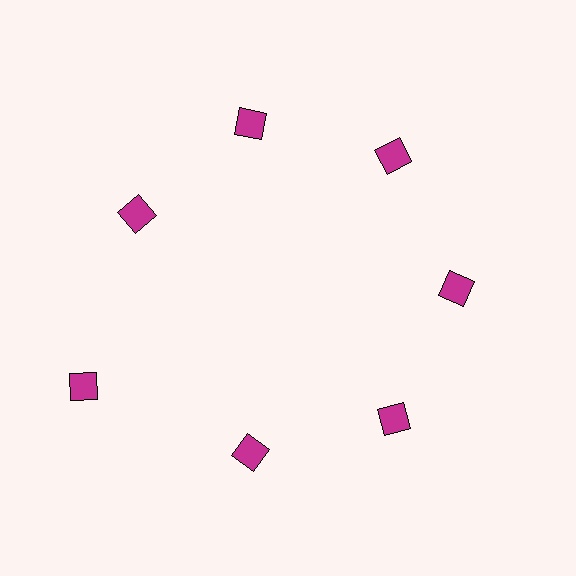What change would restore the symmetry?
The symmetry would be restored by moving it inward, back onto the ring so that all 7 diamonds sit at equal angles and equal distance from the center.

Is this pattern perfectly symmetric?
No. The 7 magenta diamonds are arranged in a ring, but one element near the 8 o'clock position is pushed outward from the center, breaking the 7-fold rotational symmetry.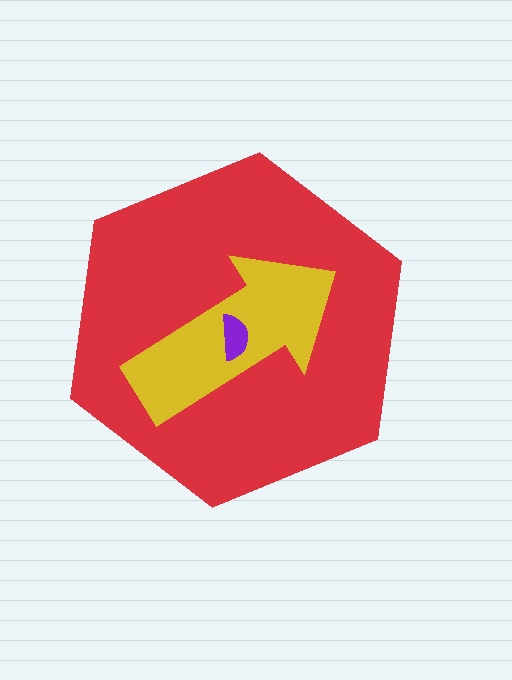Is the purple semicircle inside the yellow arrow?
Yes.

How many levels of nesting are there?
3.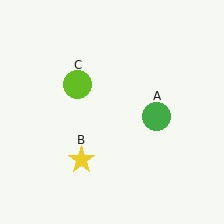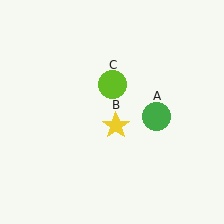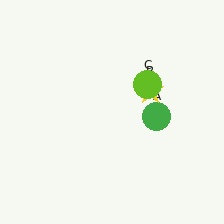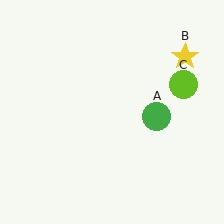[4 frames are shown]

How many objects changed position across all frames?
2 objects changed position: yellow star (object B), lime circle (object C).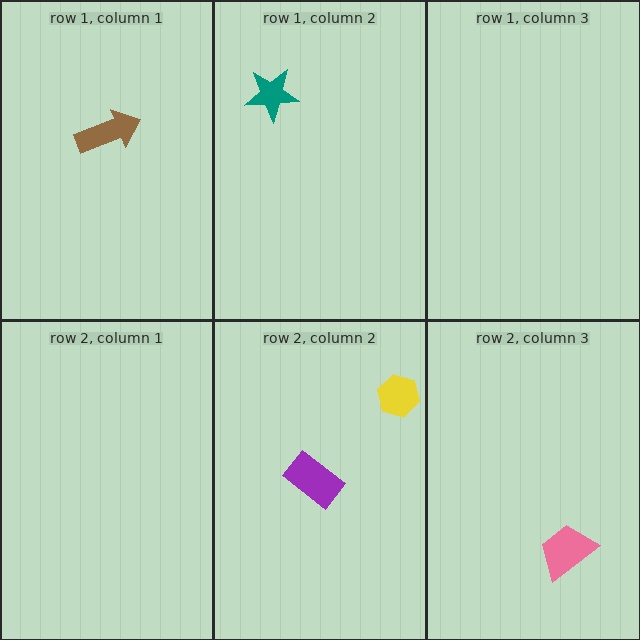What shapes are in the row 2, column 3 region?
The pink trapezoid.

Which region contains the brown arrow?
The row 1, column 1 region.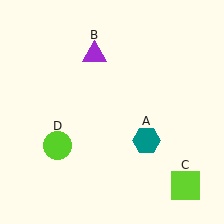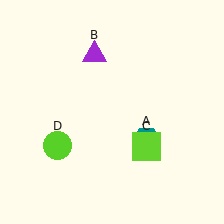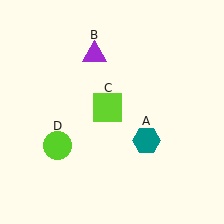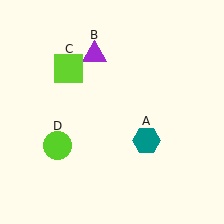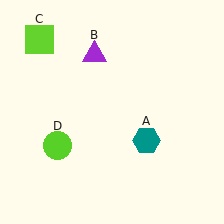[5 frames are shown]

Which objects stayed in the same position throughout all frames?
Teal hexagon (object A) and purple triangle (object B) and lime circle (object D) remained stationary.